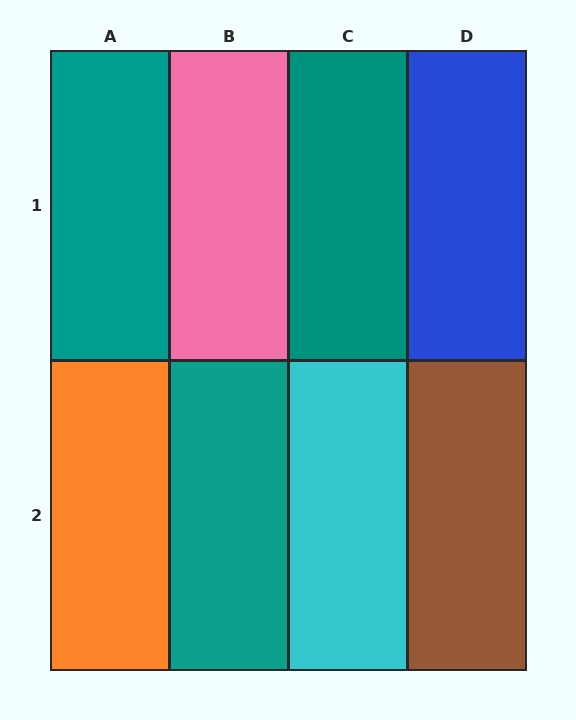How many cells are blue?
1 cell is blue.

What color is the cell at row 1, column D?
Blue.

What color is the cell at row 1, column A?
Teal.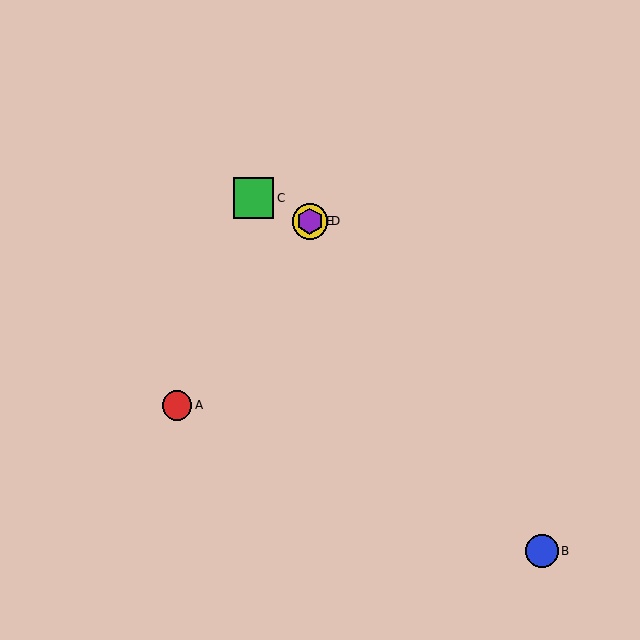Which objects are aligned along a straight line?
Objects A, D, E are aligned along a straight line.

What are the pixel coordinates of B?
Object B is at (542, 551).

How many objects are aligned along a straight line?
3 objects (A, D, E) are aligned along a straight line.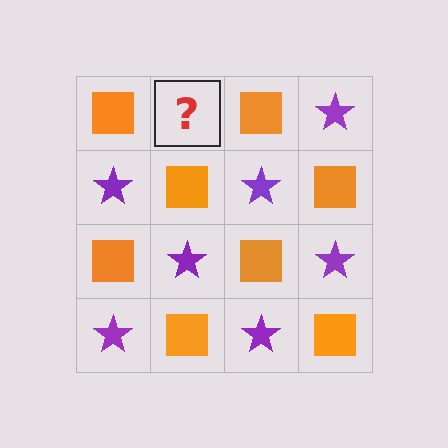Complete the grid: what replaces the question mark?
The question mark should be replaced with a purple star.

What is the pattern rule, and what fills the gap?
The rule is that it alternates orange square and purple star in a checkerboard pattern. The gap should be filled with a purple star.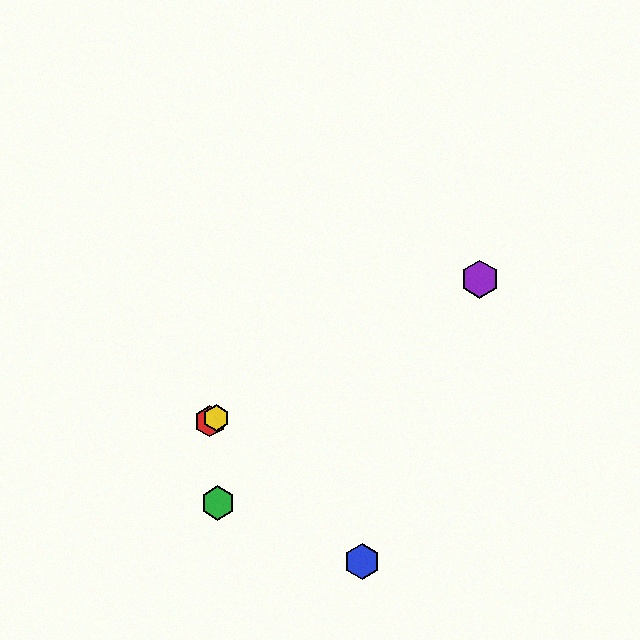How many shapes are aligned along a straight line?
3 shapes (the red hexagon, the yellow hexagon, the purple hexagon) are aligned along a straight line.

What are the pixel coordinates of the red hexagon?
The red hexagon is at (210, 421).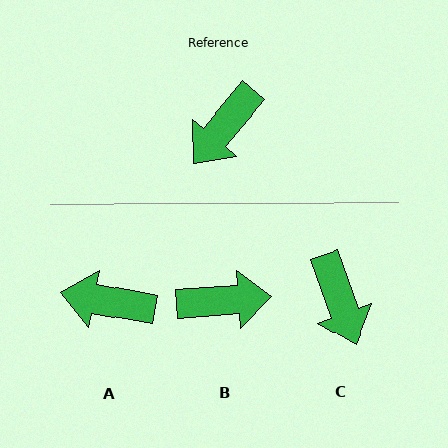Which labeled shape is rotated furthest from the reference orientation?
B, about 134 degrees away.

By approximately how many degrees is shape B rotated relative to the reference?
Approximately 134 degrees counter-clockwise.